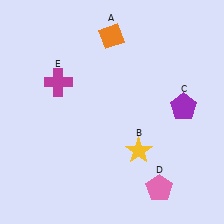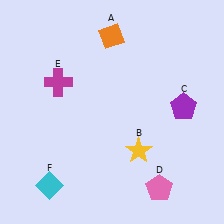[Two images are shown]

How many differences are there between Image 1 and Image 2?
There is 1 difference between the two images.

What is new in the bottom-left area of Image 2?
A cyan diamond (F) was added in the bottom-left area of Image 2.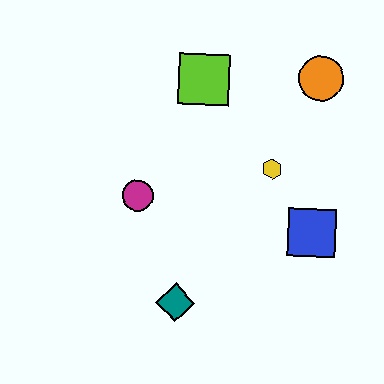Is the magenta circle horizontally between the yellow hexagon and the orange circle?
No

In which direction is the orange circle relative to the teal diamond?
The orange circle is above the teal diamond.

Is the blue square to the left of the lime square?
No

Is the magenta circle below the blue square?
No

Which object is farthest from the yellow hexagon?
The teal diamond is farthest from the yellow hexagon.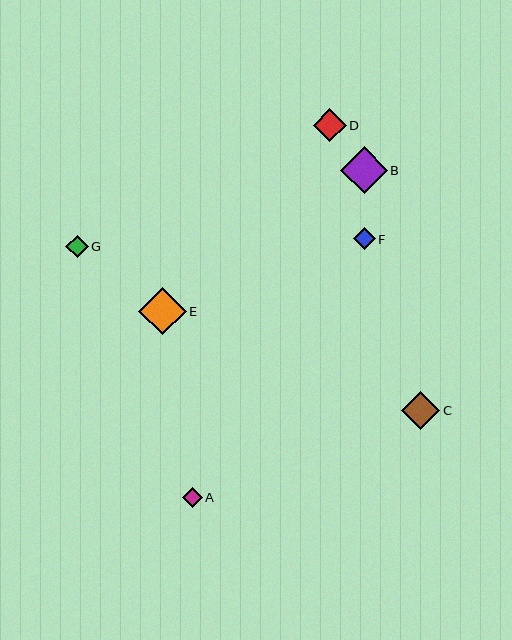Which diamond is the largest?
Diamond E is the largest with a size of approximately 47 pixels.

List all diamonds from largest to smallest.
From largest to smallest: E, B, C, D, G, F, A.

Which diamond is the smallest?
Diamond A is the smallest with a size of approximately 20 pixels.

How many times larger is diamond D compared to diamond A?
Diamond D is approximately 1.6 times the size of diamond A.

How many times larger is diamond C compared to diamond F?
Diamond C is approximately 1.7 times the size of diamond F.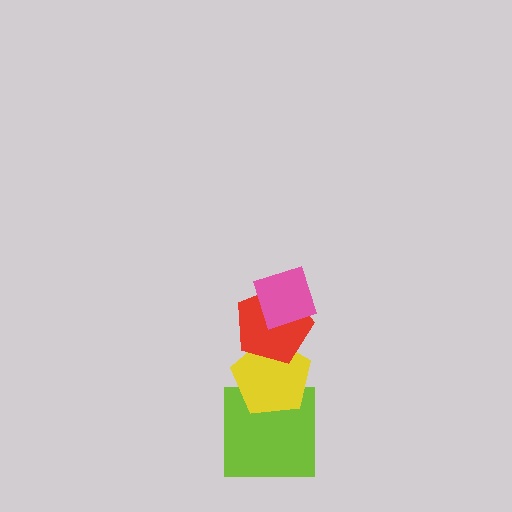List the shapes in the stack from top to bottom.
From top to bottom: the pink diamond, the red pentagon, the yellow pentagon, the lime square.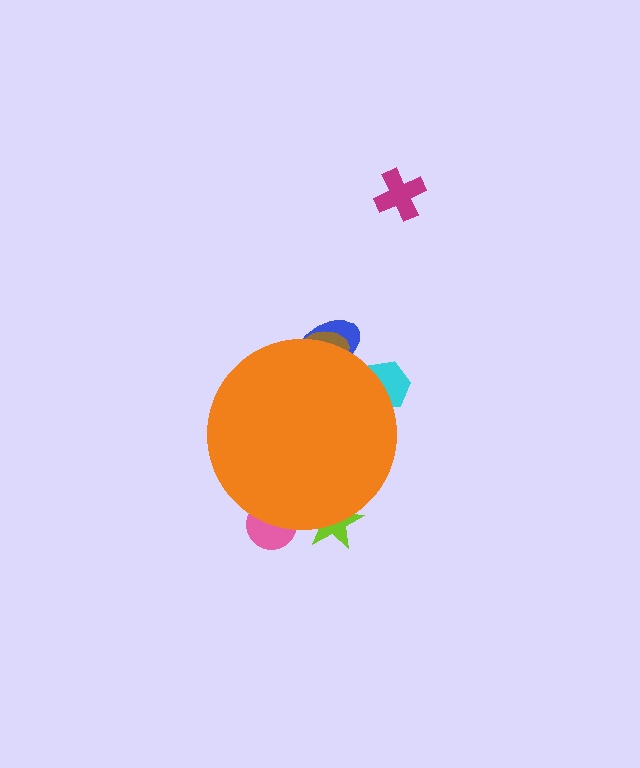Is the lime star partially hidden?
Yes, the lime star is partially hidden behind the orange circle.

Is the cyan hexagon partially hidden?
Yes, the cyan hexagon is partially hidden behind the orange circle.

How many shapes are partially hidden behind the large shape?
5 shapes are partially hidden.